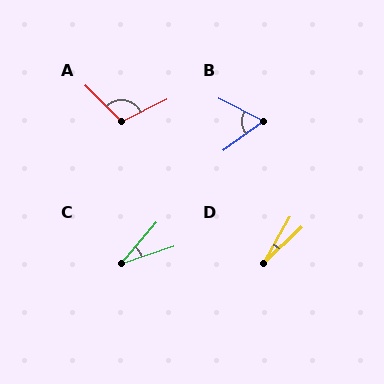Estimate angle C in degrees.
Approximately 31 degrees.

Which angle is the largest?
A, at approximately 108 degrees.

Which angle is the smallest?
D, at approximately 17 degrees.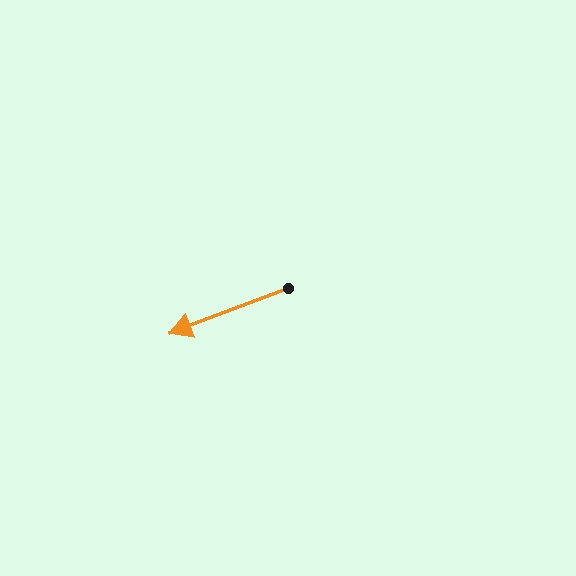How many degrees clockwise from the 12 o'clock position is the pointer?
Approximately 249 degrees.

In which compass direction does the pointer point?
West.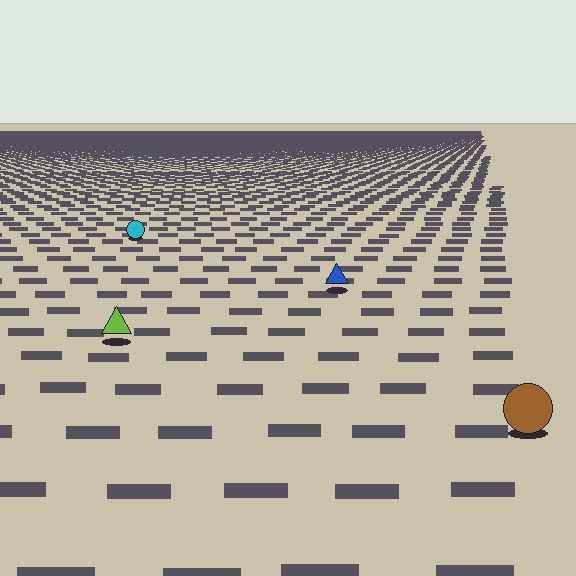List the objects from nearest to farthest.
From nearest to farthest: the brown circle, the lime triangle, the blue triangle, the cyan circle.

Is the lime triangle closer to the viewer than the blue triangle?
Yes. The lime triangle is closer — you can tell from the texture gradient: the ground texture is coarser near it.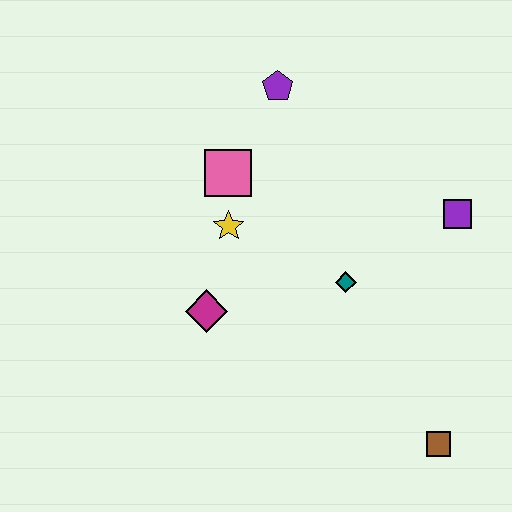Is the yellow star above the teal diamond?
Yes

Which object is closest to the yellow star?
The pink square is closest to the yellow star.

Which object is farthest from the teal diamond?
The purple pentagon is farthest from the teal diamond.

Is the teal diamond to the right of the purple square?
No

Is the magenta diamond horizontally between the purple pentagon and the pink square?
No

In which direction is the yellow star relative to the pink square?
The yellow star is below the pink square.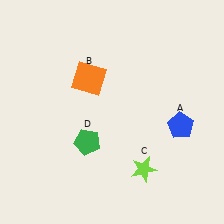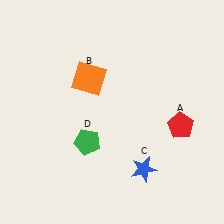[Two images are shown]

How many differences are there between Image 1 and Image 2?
There are 2 differences between the two images.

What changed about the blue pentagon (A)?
In Image 1, A is blue. In Image 2, it changed to red.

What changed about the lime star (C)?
In Image 1, C is lime. In Image 2, it changed to blue.